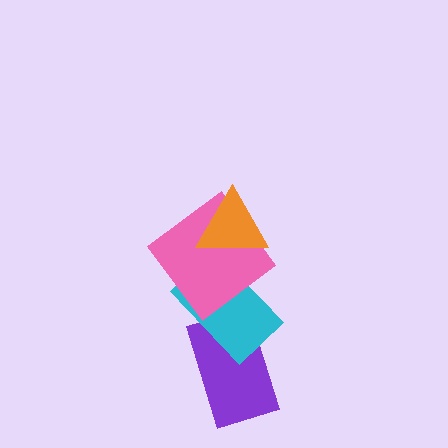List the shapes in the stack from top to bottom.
From top to bottom: the orange triangle, the pink diamond, the cyan rectangle, the purple rectangle.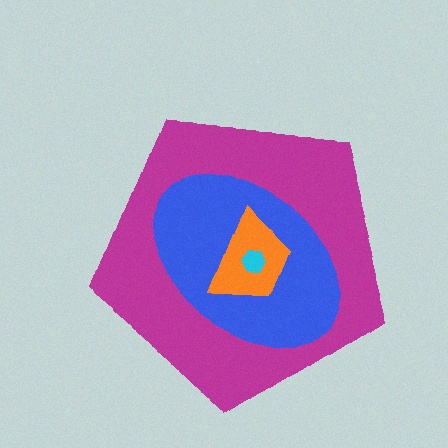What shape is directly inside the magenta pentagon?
The blue ellipse.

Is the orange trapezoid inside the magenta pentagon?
Yes.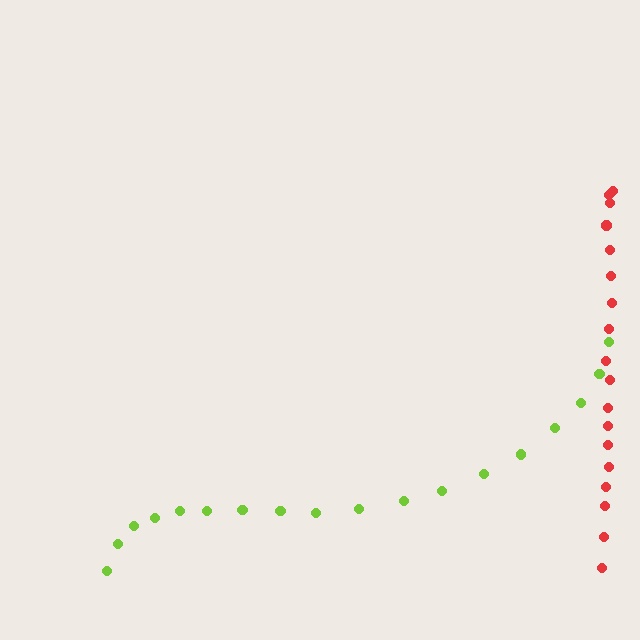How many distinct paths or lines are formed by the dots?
There are 2 distinct paths.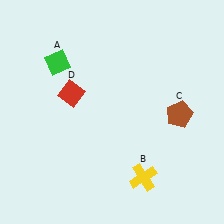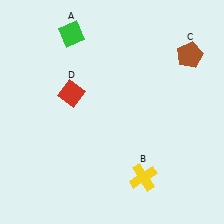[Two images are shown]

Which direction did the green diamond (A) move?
The green diamond (A) moved up.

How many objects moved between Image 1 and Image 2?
2 objects moved between the two images.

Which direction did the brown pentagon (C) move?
The brown pentagon (C) moved up.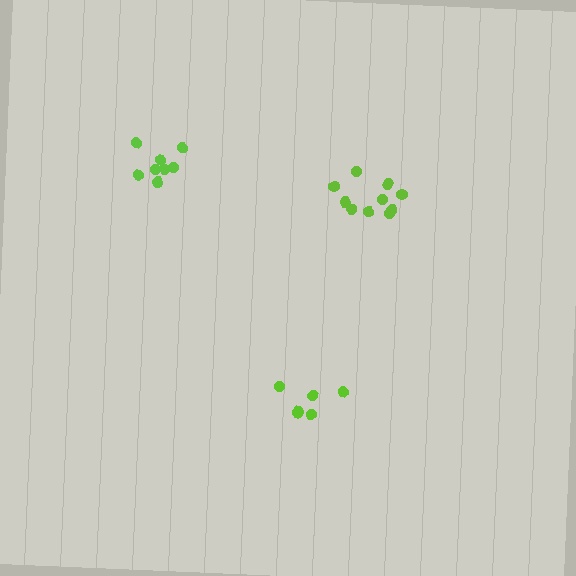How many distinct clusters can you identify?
There are 3 distinct clusters.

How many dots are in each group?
Group 1: 6 dots, Group 2: 8 dots, Group 3: 10 dots (24 total).